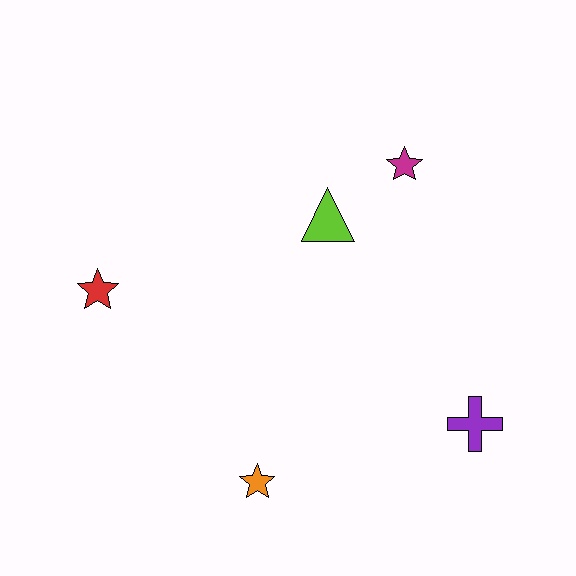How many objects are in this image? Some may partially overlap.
There are 5 objects.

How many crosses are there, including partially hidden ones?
There is 1 cross.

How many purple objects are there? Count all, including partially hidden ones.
There is 1 purple object.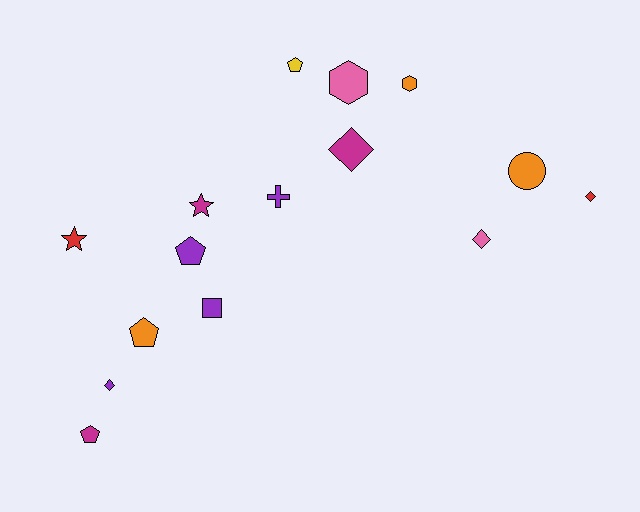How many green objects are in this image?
There are no green objects.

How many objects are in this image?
There are 15 objects.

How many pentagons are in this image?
There are 4 pentagons.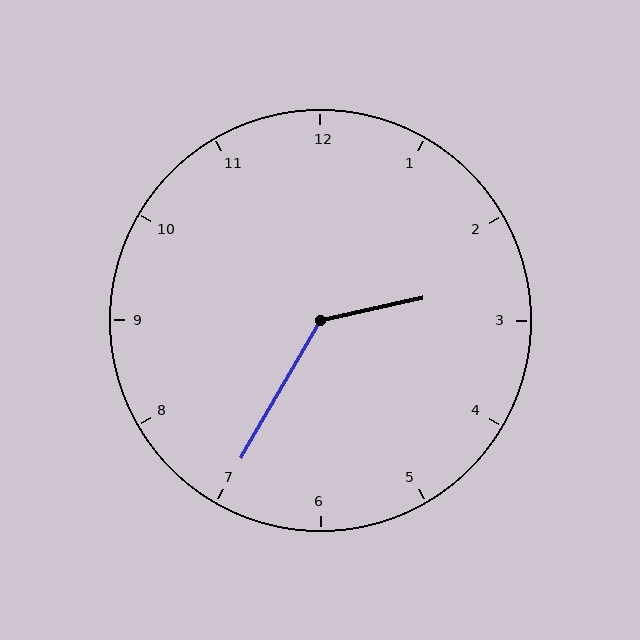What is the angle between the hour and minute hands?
Approximately 132 degrees.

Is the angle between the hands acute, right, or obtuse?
It is obtuse.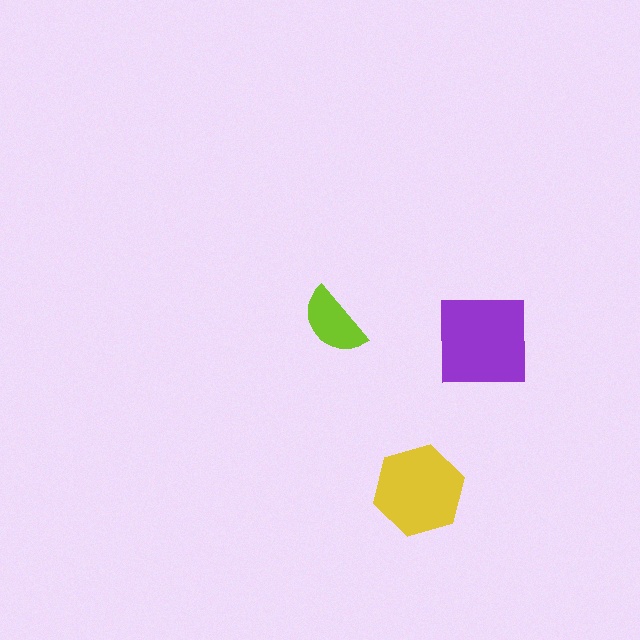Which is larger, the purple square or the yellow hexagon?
The purple square.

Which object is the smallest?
The lime semicircle.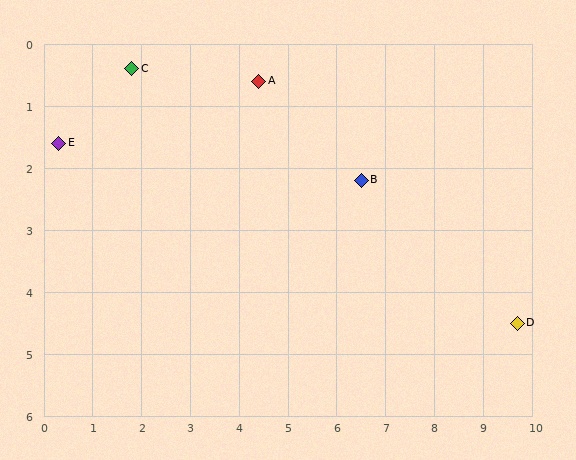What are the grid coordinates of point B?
Point B is at approximately (6.5, 2.2).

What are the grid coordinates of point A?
Point A is at approximately (4.4, 0.6).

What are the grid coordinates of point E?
Point E is at approximately (0.3, 1.6).